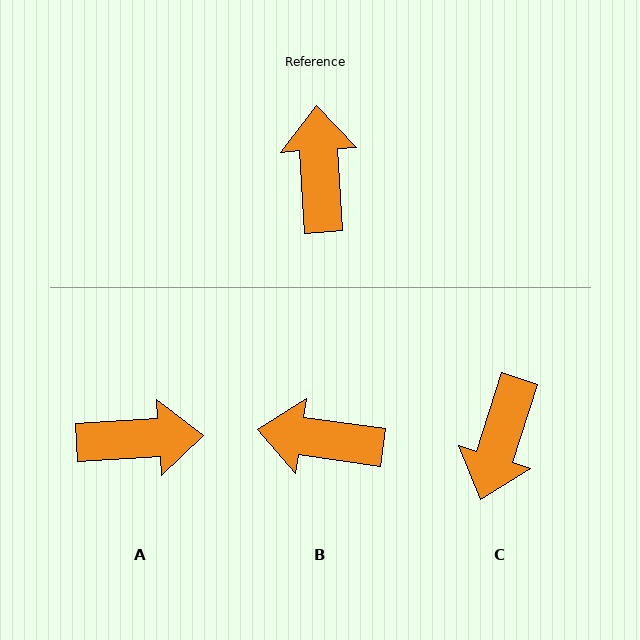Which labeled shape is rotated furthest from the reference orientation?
C, about 159 degrees away.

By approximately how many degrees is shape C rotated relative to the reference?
Approximately 159 degrees counter-clockwise.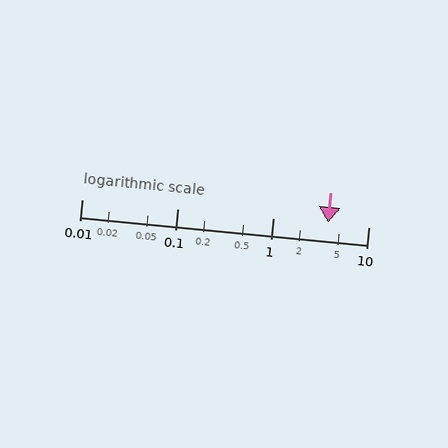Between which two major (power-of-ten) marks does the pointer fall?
The pointer is between 1 and 10.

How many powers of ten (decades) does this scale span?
The scale spans 3 decades, from 0.01 to 10.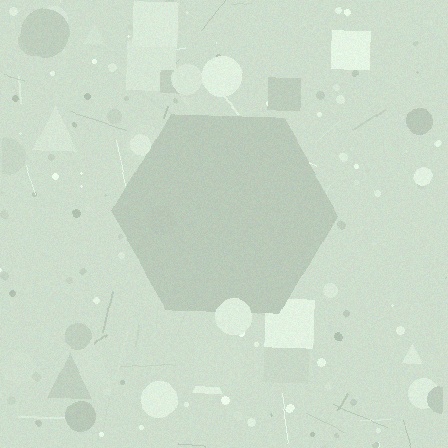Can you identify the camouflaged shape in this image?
The camouflaged shape is a hexagon.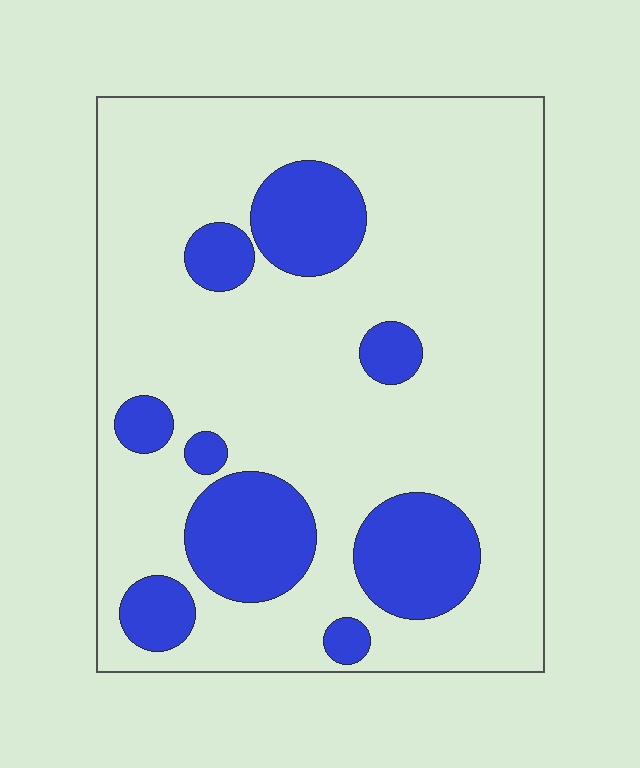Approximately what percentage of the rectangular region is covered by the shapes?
Approximately 20%.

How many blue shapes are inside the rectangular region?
9.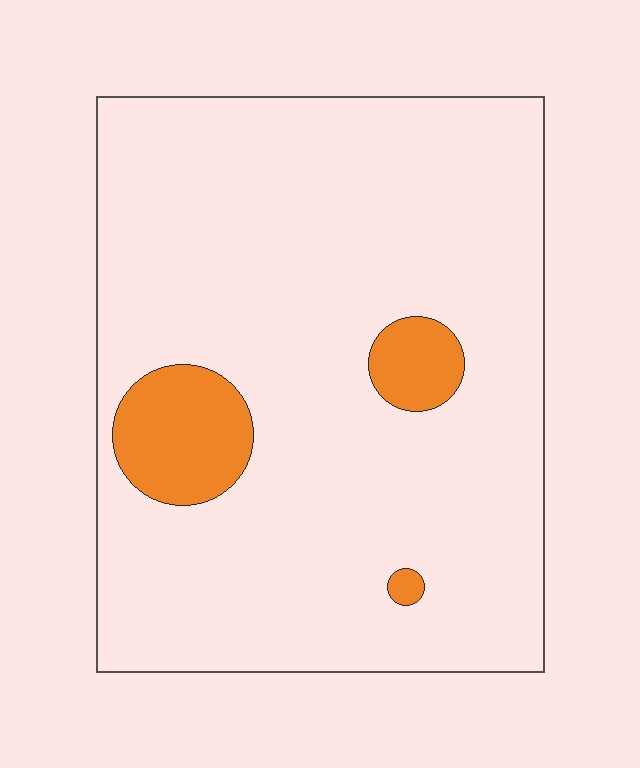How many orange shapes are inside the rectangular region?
3.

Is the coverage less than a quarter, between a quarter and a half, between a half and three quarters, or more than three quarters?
Less than a quarter.